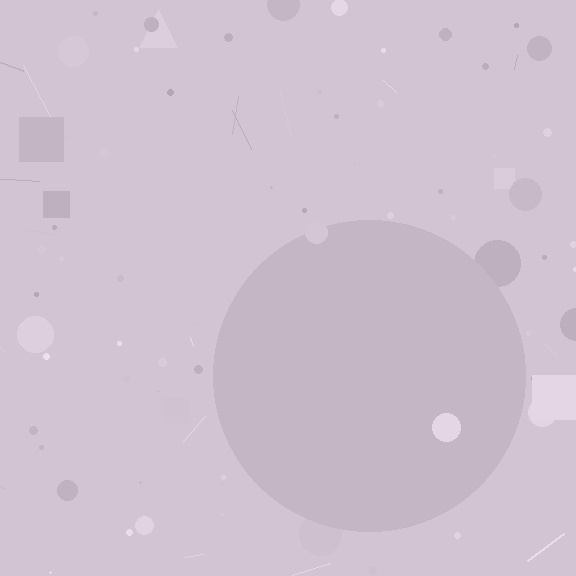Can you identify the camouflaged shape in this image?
The camouflaged shape is a circle.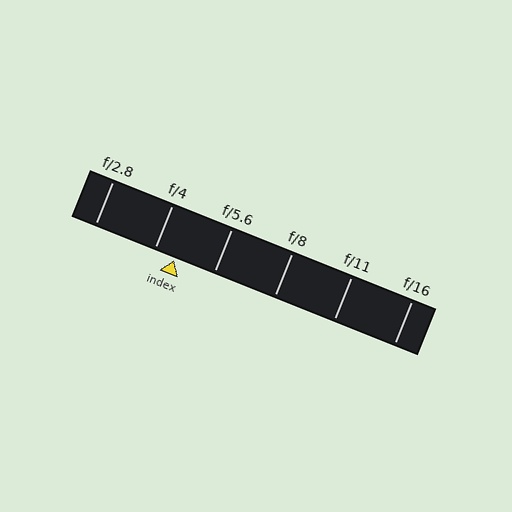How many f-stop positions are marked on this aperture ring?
There are 6 f-stop positions marked.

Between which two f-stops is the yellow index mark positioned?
The index mark is between f/4 and f/5.6.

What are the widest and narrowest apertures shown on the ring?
The widest aperture shown is f/2.8 and the narrowest is f/16.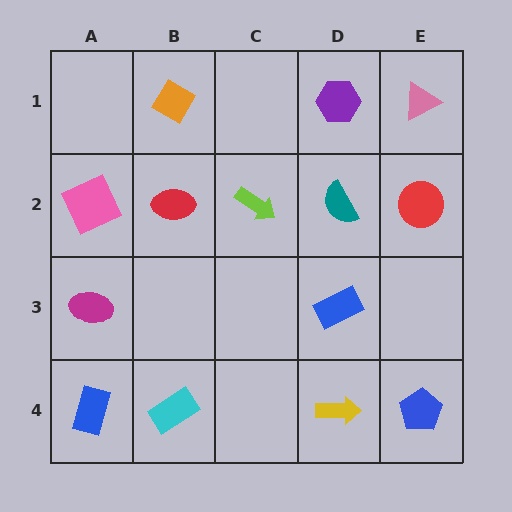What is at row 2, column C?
A lime arrow.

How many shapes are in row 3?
2 shapes.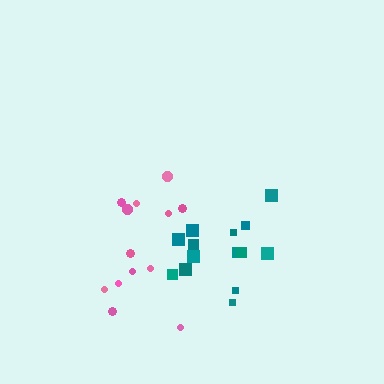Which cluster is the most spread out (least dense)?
Pink.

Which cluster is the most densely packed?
Teal.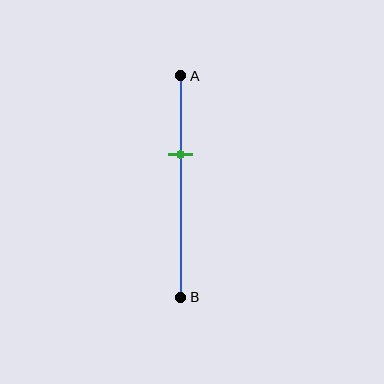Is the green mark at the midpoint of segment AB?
No, the mark is at about 35% from A, not at the 50% midpoint.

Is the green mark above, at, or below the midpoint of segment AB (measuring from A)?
The green mark is above the midpoint of segment AB.